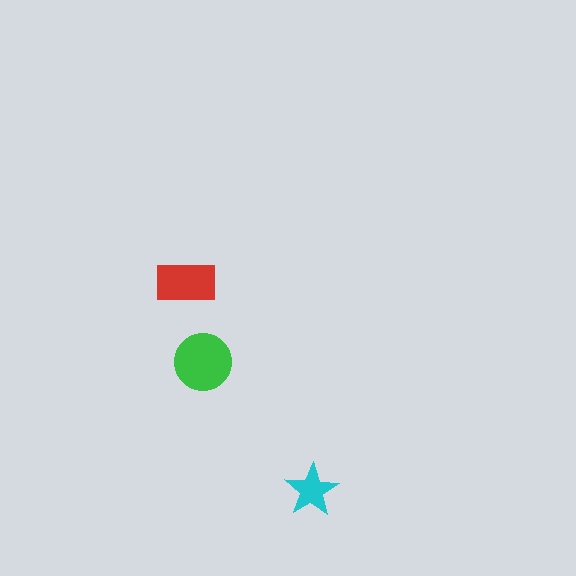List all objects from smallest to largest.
The cyan star, the red rectangle, the green circle.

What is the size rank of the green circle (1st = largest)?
1st.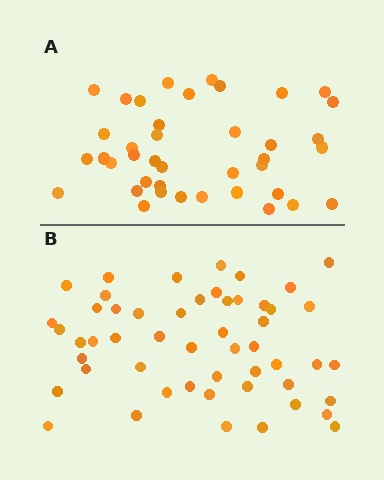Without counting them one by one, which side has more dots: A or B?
Region B (the bottom region) has more dots.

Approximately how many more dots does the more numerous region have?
Region B has roughly 12 or so more dots than region A.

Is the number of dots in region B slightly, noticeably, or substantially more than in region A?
Region B has noticeably more, but not dramatically so. The ratio is roughly 1.3 to 1.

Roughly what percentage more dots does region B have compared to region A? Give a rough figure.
About 30% more.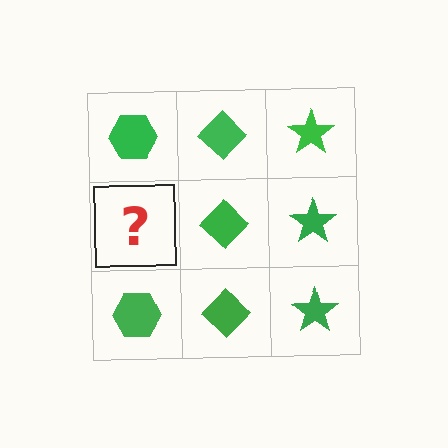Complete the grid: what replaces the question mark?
The question mark should be replaced with a green hexagon.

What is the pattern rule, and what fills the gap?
The rule is that each column has a consistent shape. The gap should be filled with a green hexagon.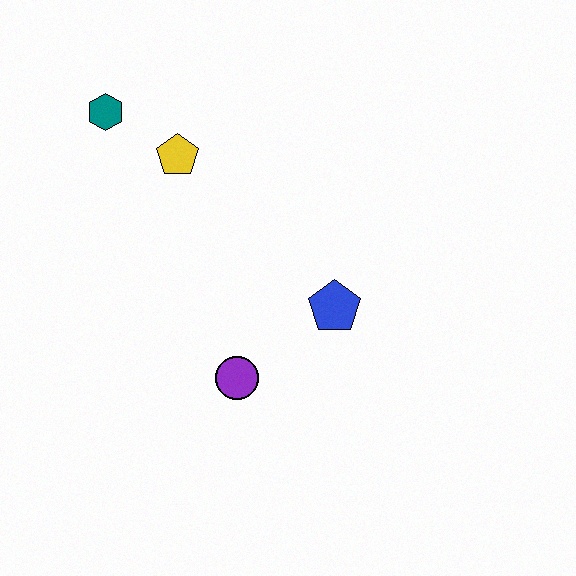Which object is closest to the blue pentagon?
The purple circle is closest to the blue pentagon.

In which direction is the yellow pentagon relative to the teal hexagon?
The yellow pentagon is to the right of the teal hexagon.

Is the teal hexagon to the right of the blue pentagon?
No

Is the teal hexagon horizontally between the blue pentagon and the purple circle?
No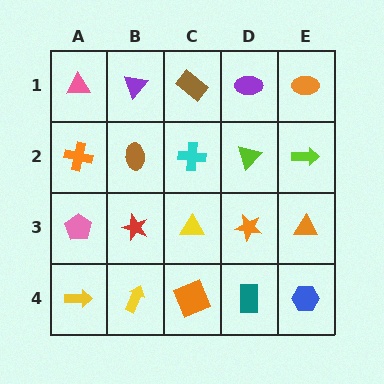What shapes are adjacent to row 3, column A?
An orange cross (row 2, column A), a yellow arrow (row 4, column A), a red star (row 3, column B).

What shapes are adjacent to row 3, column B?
A brown ellipse (row 2, column B), a yellow arrow (row 4, column B), a pink pentagon (row 3, column A), a yellow triangle (row 3, column C).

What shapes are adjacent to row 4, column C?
A yellow triangle (row 3, column C), a yellow arrow (row 4, column B), a teal rectangle (row 4, column D).